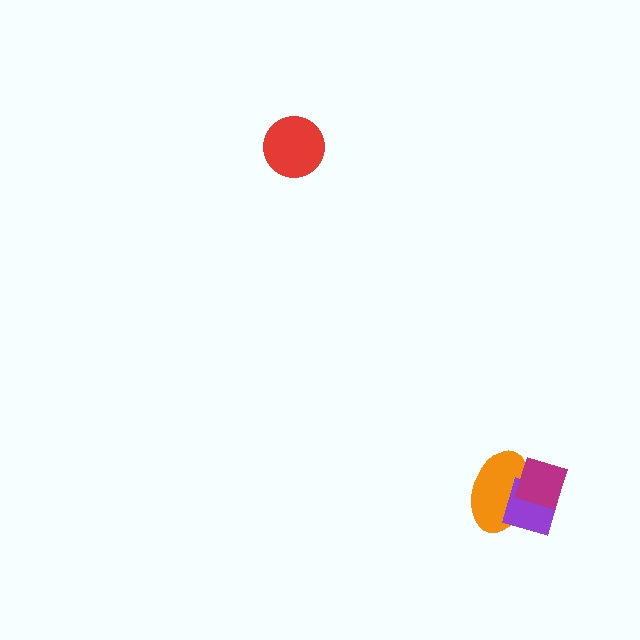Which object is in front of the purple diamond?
The magenta diamond is in front of the purple diamond.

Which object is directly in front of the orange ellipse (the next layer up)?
The purple diamond is directly in front of the orange ellipse.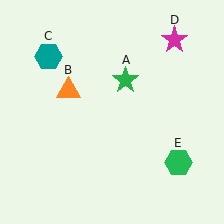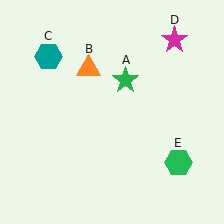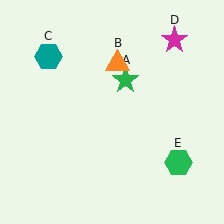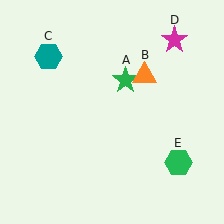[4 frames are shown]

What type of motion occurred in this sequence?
The orange triangle (object B) rotated clockwise around the center of the scene.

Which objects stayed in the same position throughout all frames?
Green star (object A) and teal hexagon (object C) and magenta star (object D) and green hexagon (object E) remained stationary.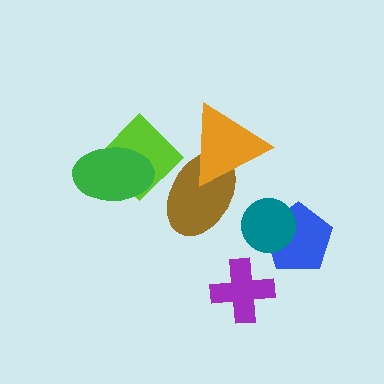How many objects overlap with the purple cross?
0 objects overlap with the purple cross.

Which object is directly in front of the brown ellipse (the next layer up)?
The lime diamond is directly in front of the brown ellipse.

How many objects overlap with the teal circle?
1 object overlaps with the teal circle.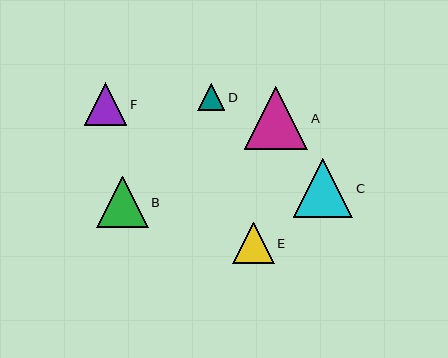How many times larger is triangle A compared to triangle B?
Triangle A is approximately 1.2 times the size of triangle B.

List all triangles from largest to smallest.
From largest to smallest: A, C, B, F, E, D.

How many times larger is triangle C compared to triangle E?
Triangle C is approximately 1.4 times the size of triangle E.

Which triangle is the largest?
Triangle A is the largest with a size of approximately 63 pixels.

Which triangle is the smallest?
Triangle D is the smallest with a size of approximately 27 pixels.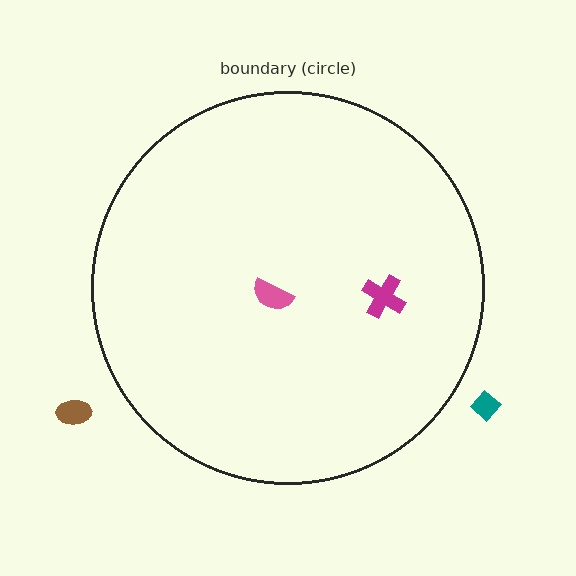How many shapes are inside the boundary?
2 inside, 2 outside.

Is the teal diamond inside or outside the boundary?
Outside.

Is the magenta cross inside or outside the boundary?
Inside.